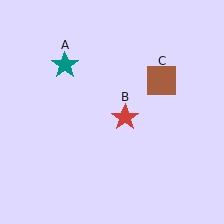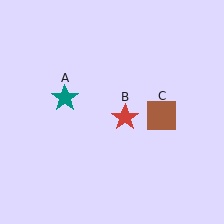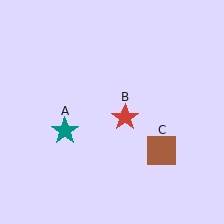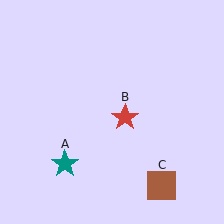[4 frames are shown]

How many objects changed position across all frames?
2 objects changed position: teal star (object A), brown square (object C).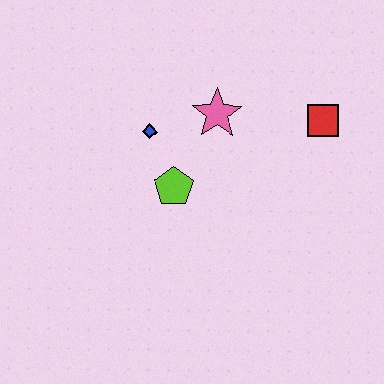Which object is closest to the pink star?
The blue diamond is closest to the pink star.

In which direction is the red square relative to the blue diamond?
The red square is to the right of the blue diamond.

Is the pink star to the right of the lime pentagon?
Yes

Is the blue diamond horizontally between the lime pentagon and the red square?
No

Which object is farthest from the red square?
The blue diamond is farthest from the red square.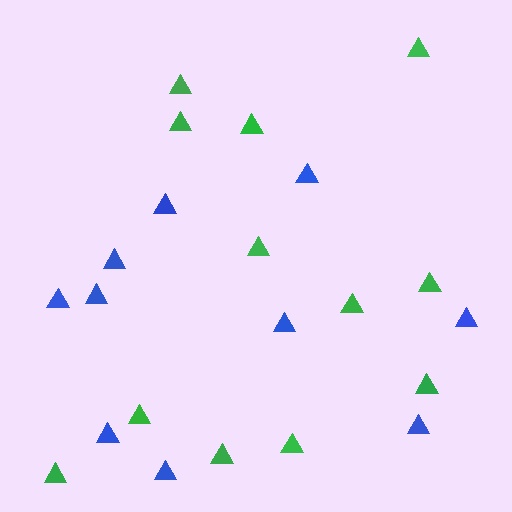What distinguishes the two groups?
There are 2 groups: one group of green triangles (12) and one group of blue triangles (10).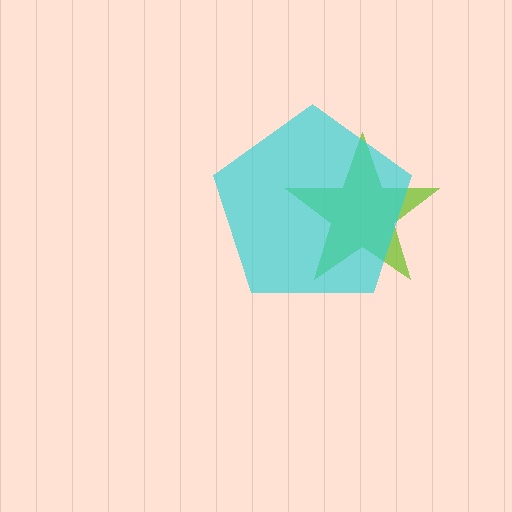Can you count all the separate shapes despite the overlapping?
Yes, there are 2 separate shapes.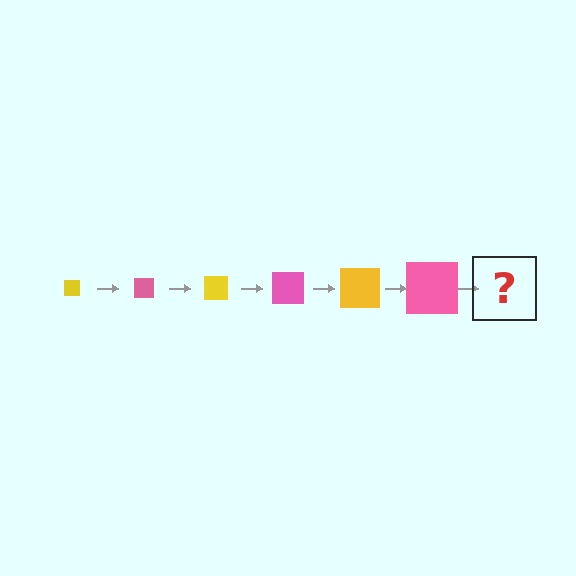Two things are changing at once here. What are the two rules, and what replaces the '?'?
The two rules are that the square grows larger each step and the color cycles through yellow and pink. The '?' should be a yellow square, larger than the previous one.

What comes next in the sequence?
The next element should be a yellow square, larger than the previous one.